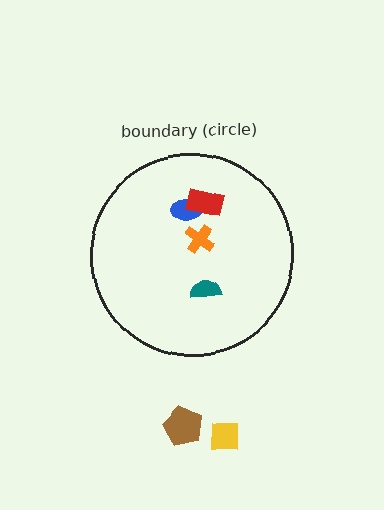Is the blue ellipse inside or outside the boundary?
Inside.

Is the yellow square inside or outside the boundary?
Outside.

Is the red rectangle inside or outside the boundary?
Inside.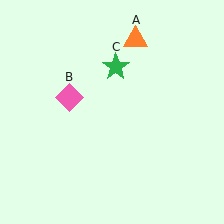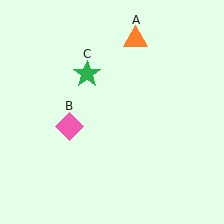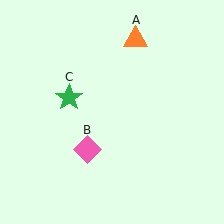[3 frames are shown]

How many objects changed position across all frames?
2 objects changed position: pink diamond (object B), green star (object C).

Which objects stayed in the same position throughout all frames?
Orange triangle (object A) remained stationary.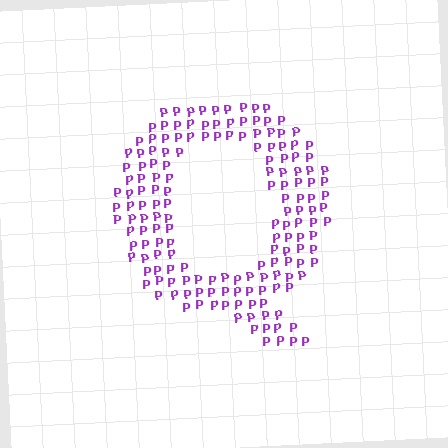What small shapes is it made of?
It is made of small letter P's.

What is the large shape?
The large shape is the letter Q.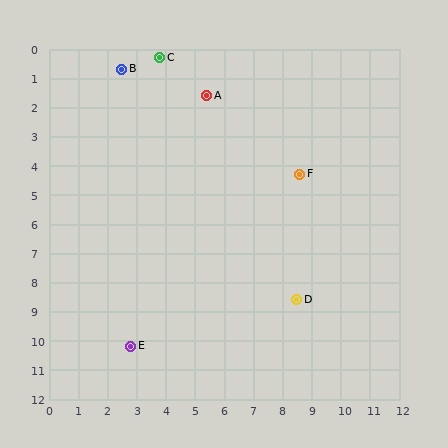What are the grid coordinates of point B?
Point B is at approximately (2.5, 0.7).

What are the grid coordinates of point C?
Point C is at approximately (3.8, 0.3).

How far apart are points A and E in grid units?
Points A and E are about 9.0 grid units apart.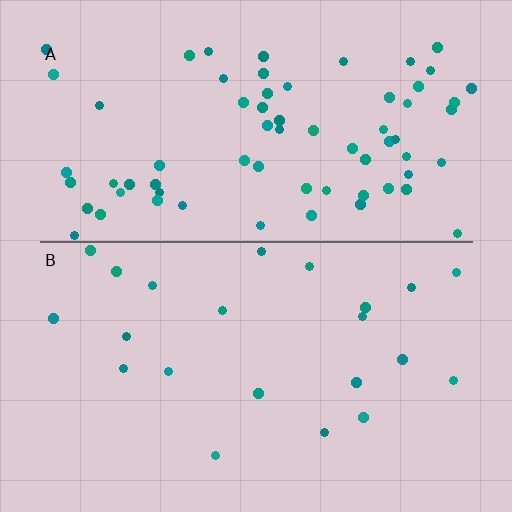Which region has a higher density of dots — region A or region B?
A (the top).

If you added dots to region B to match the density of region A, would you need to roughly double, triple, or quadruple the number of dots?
Approximately triple.